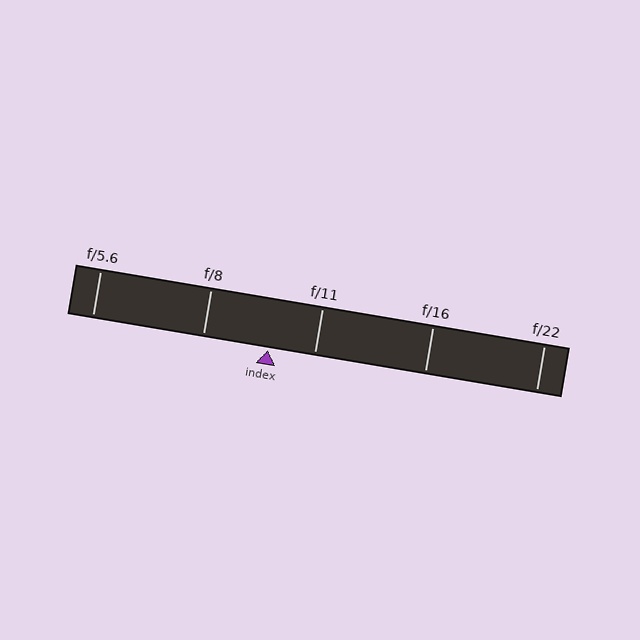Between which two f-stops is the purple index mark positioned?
The index mark is between f/8 and f/11.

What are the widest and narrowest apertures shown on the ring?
The widest aperture shown is f/5.6 and the narrowest is f/22.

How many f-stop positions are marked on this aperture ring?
There are 5 f-stop positions marked.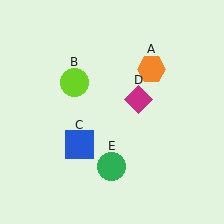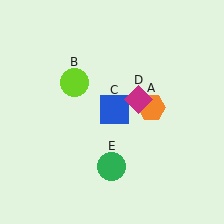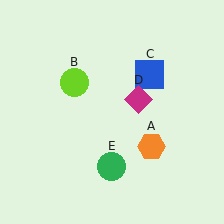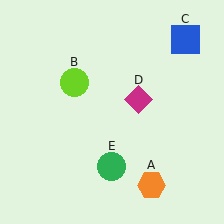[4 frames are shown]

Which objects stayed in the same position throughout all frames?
Lime circle (object B) and magenta diamond (object D) and green circle (object E) remained stationary.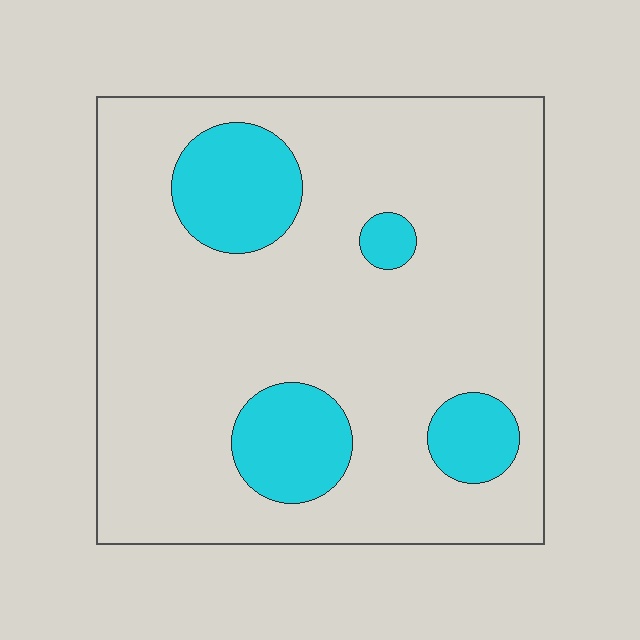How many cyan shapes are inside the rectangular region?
4.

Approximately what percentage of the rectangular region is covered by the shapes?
Approximately 15%.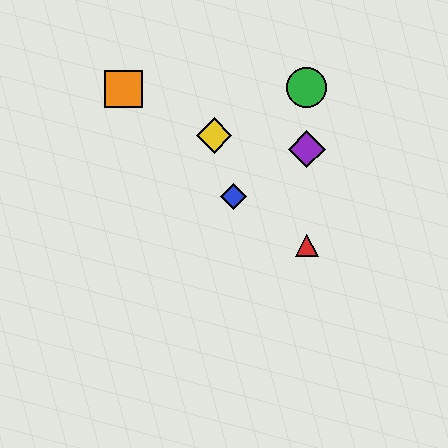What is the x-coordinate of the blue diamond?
The blue diamond is at x≈233.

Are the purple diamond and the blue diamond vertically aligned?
No, the purple diamond is at x≈307 and the blue diamond is at x≈233.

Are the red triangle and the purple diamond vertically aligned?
Yes, both are at x≈307.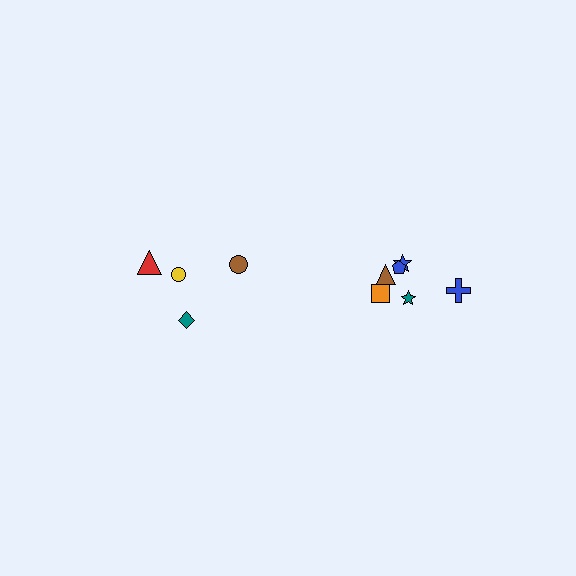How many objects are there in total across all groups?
There are 10 objects.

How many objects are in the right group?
There are 6 objects.